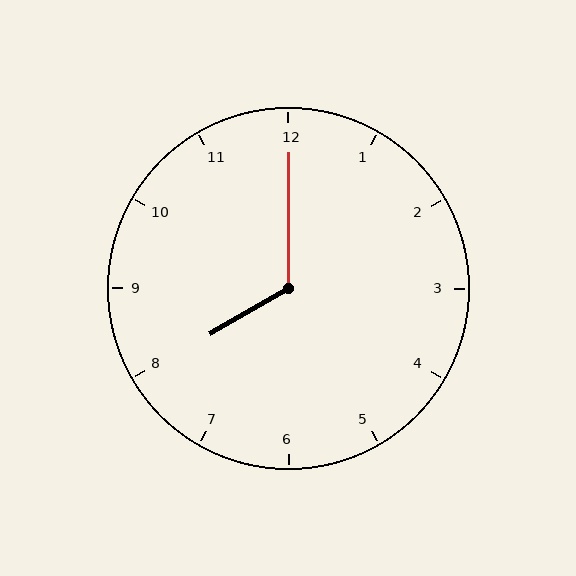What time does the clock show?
8:00.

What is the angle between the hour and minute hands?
Approximately 120 degrees.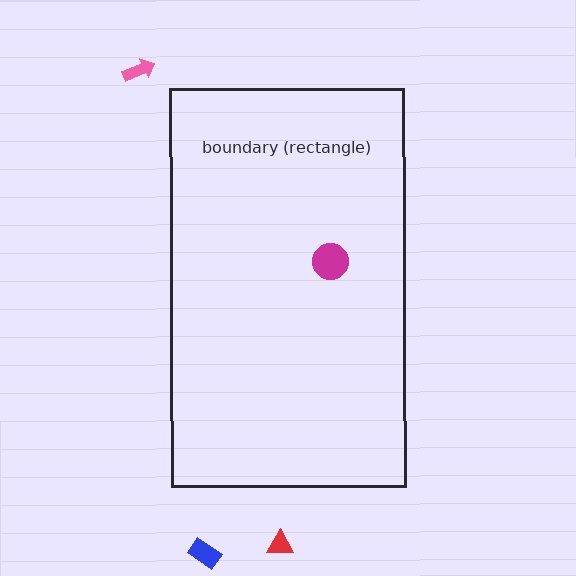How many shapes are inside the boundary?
1 inside, 3 outside.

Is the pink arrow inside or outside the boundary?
Outside.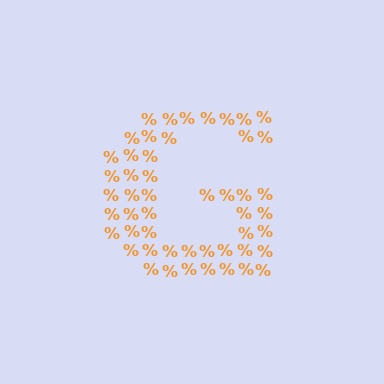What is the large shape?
The large shape is the letter G.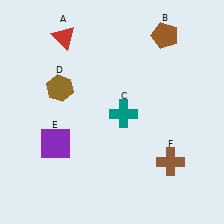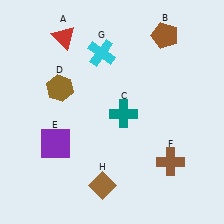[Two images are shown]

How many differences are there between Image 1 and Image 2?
There are 2 differences between the two images.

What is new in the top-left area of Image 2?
A cyan cross (G) was added in the top-left area of Image 2.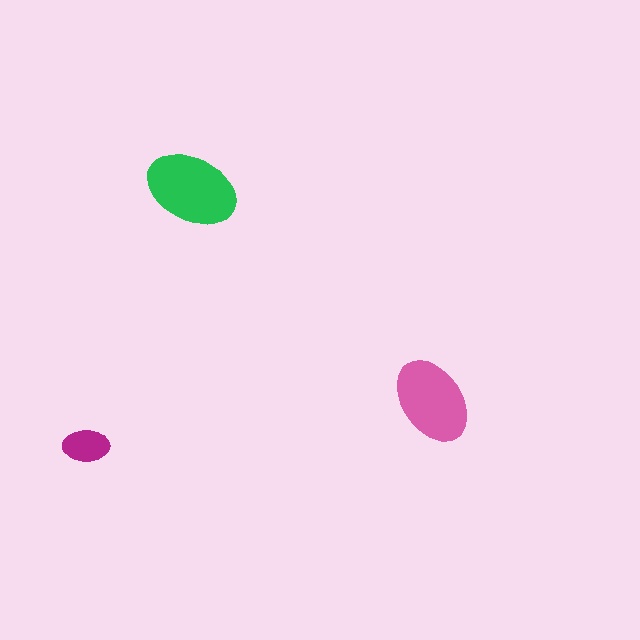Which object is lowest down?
The magenta ellipse is bottommost.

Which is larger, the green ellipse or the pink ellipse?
The green one.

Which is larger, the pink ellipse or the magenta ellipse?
The pink one.